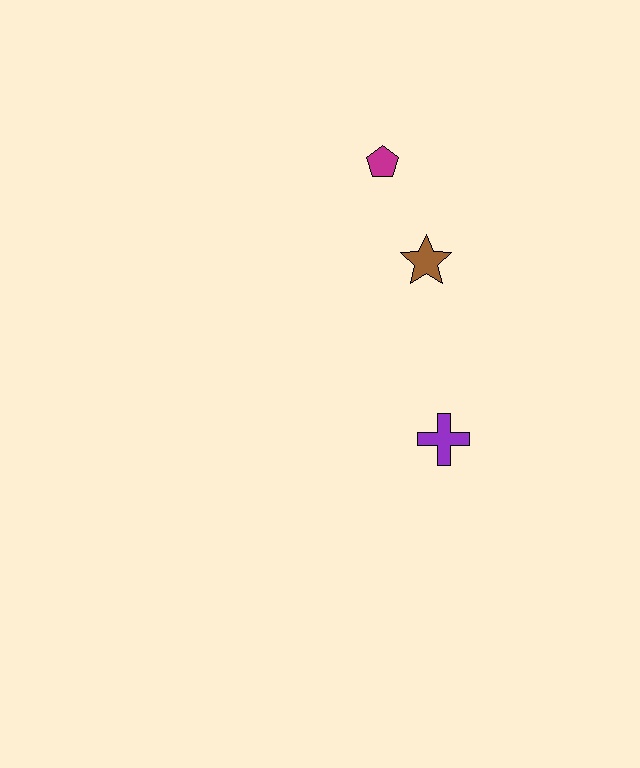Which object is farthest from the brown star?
The purple cross is farthest from the brown star.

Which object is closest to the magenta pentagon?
The brown star is closest to the magenta pentagon.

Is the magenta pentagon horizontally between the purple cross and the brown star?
No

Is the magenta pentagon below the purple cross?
No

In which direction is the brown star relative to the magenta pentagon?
The brown star is below the magenta pentagon.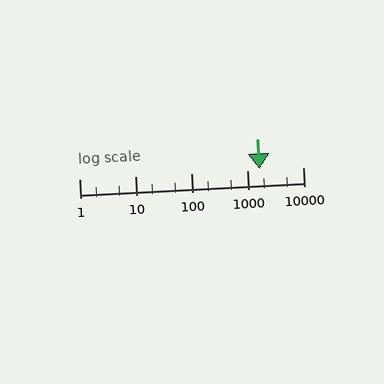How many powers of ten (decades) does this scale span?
The scale spans 4 decades, from 1 to 10000.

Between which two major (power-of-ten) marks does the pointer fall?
The pointer is between 1000 and 10000.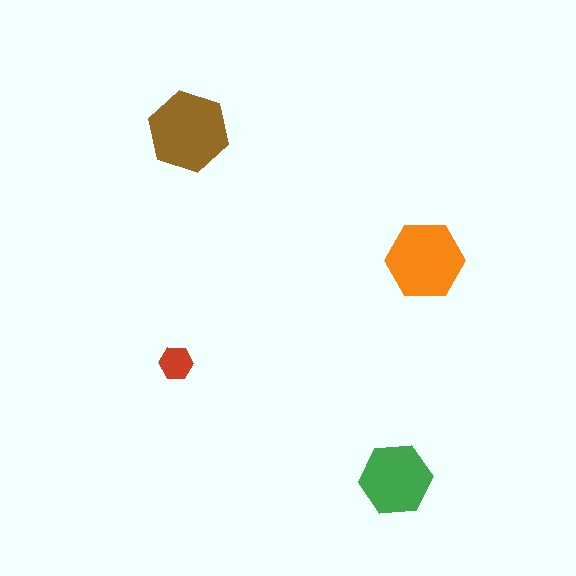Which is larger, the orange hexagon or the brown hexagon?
The brown one.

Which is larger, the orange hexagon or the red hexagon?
The orange one.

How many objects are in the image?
There are 4 objects in the image.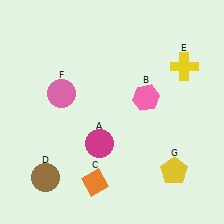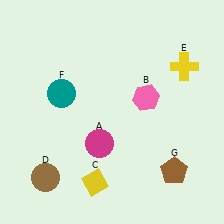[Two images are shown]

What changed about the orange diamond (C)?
In Image 1, C is orange. In Image 2, it changed to yellow.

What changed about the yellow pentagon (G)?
In Image 1, G is yellow. In Image 2, it changed to brown.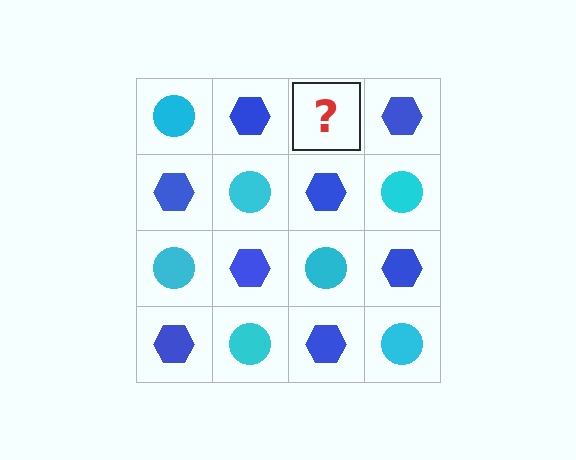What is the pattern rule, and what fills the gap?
The rule is that it alternates cyan circle and blue hexagon in a checkerboard pattern. The gap should be filled with a cyan circle.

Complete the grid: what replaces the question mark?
The question mark should be replaced with a cyan circle.